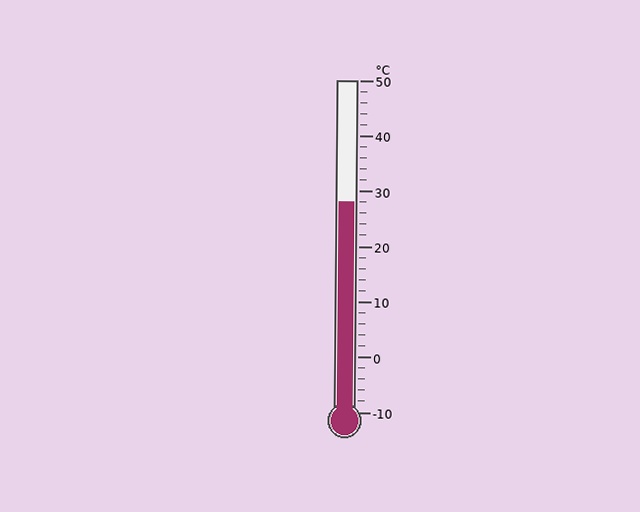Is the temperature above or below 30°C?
The temperature is below 30°C.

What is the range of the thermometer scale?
The thermometer scale ranges from -10°C to 50°C.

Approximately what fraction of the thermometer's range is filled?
The thermometer is filled to approximately 65% of its range.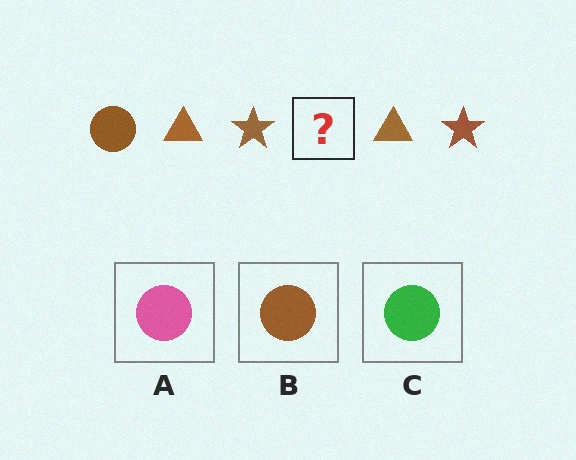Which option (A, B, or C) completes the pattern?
B.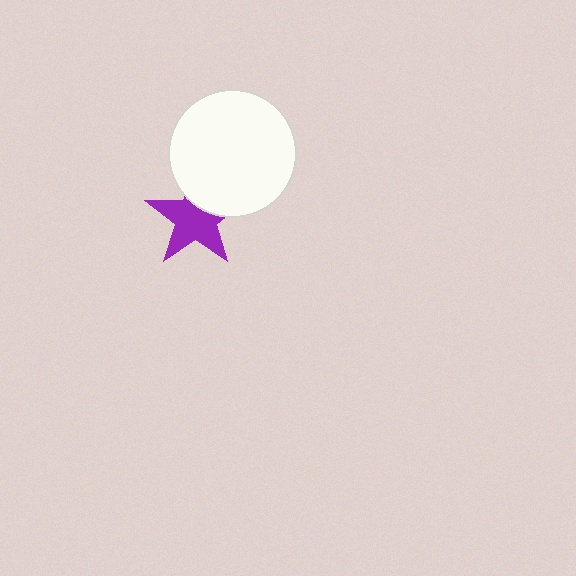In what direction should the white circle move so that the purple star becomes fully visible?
The white circle should move up. That is the shortest direction to clear the overlap and leave the purple star fully visible.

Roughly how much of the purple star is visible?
Most of it is visible (roughly 69%).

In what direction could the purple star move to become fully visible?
The purple star could move down. That would shift it out from behind the white circle entirely.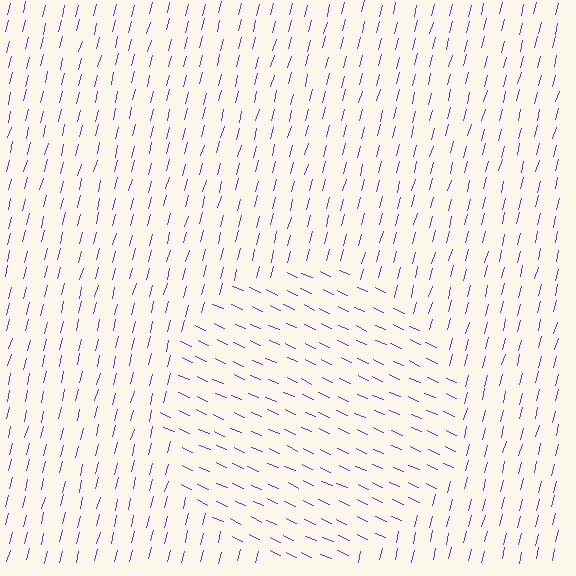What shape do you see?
I see a circle.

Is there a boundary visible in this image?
Yes, there is a texture boundary formed by a change in line orientation.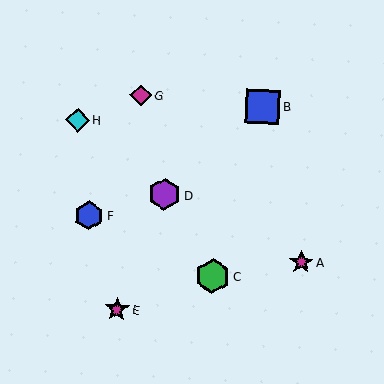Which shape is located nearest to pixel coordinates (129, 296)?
The magenta star (labeled E) at (117, 309) is nearest to that location.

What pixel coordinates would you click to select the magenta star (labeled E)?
Click at (117, 309) to select the magenta star E.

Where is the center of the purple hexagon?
The center of the purple hexagon is at (164, 194).